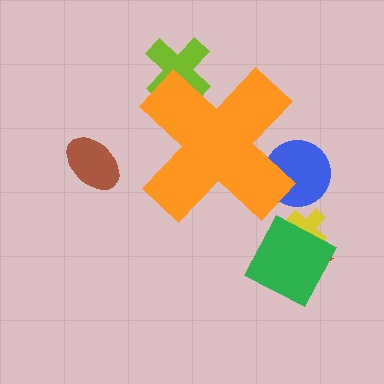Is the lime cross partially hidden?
Yes, the lime cross is partially hidden behind the orange cross.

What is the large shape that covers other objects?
An orange cross.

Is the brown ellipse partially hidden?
No, the brown ellipse is fully visible.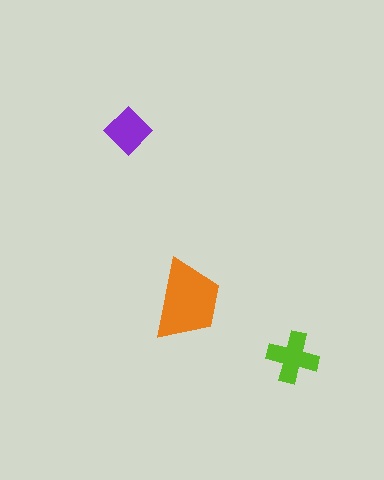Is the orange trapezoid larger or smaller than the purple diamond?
Larger.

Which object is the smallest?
The purple diamond.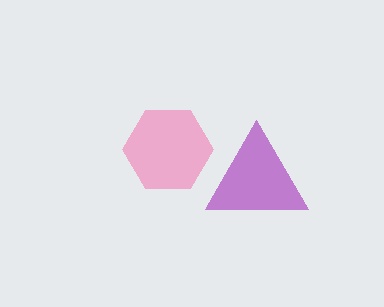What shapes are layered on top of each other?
The layered shapes are: a purple triangle, a pink hexagon.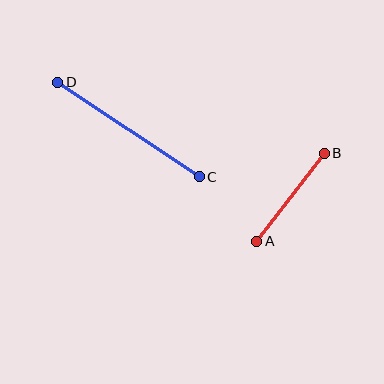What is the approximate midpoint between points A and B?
The midpoint is at approximately (290, 197) pixels.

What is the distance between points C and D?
The distance is approximately 170 pixels.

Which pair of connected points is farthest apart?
Points C and D are farthest apart.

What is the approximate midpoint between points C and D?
The midpoint is at approximately (129, 129) pixels.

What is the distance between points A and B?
The distance is approximately 111 pixels.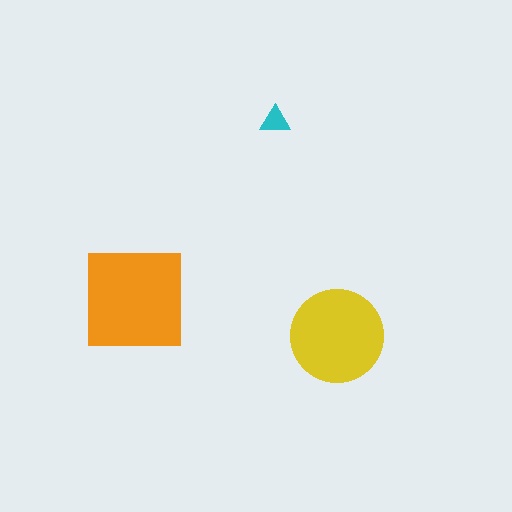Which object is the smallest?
The cyan triangle.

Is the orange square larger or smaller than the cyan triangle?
Larger.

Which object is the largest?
The orange square.